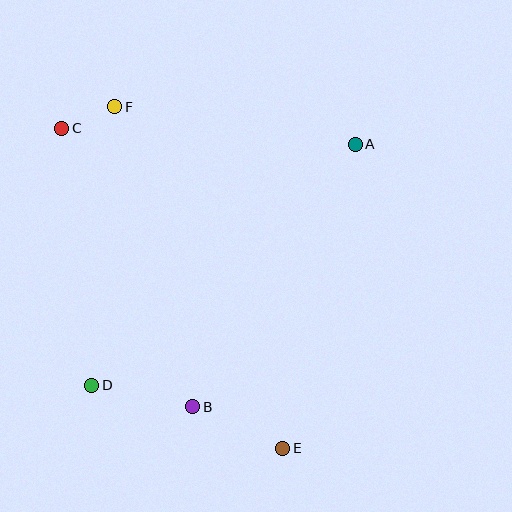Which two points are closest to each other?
Points C and F are closest to each other.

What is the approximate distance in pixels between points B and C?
The distance between B and C is approximately 308 pixels.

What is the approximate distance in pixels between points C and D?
The distance between C and D is approximately 259 pixels.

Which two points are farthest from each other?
Points C and E are farthest from each other.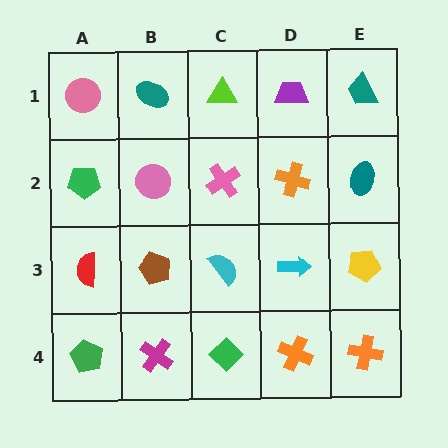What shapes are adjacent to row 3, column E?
A teal ellipse (row 2, column E), an orange cross (row 4, column E), a cyan arrow (row 3, column D).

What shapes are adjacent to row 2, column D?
A purple trapezoid (row 1, column D), a cyan arrow (row 3, column D), a pink cross (row 2, column C), a teal ellipse (row 2, column E).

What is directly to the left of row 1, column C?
A teal ellipse.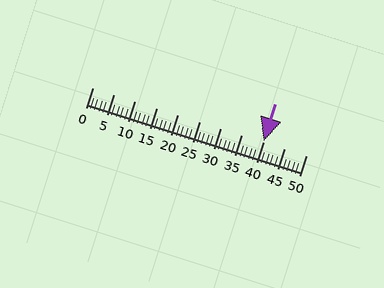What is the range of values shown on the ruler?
The ruler shows values from 0 to 50.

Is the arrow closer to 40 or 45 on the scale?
The arrow is closer to 40.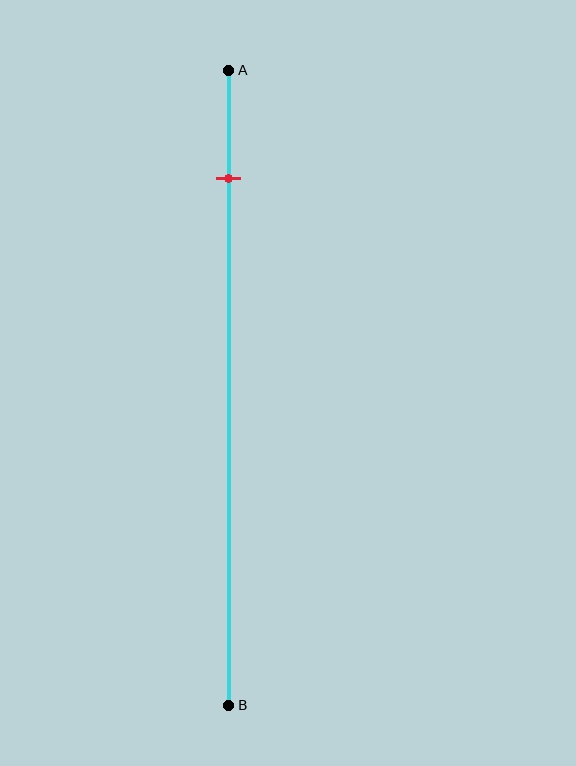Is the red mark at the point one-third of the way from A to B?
No, the mark is at about 15% from A, not at the 33% one-third point.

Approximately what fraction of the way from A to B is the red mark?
The red mark is approximately 15% of the way from A to B.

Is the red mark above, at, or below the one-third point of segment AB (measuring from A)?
The red mark is above the one-third point of segment AB.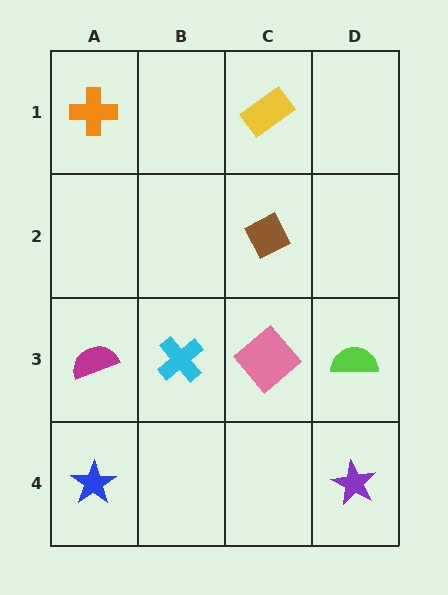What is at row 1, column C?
A yellow rectangle.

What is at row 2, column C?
A brown diamond.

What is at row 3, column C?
A pink diamond.